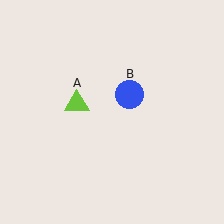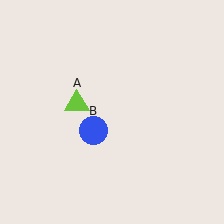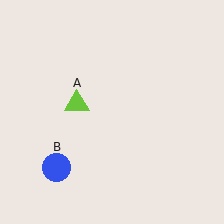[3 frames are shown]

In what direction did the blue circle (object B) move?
The blue circle (object B) moved down and to the left.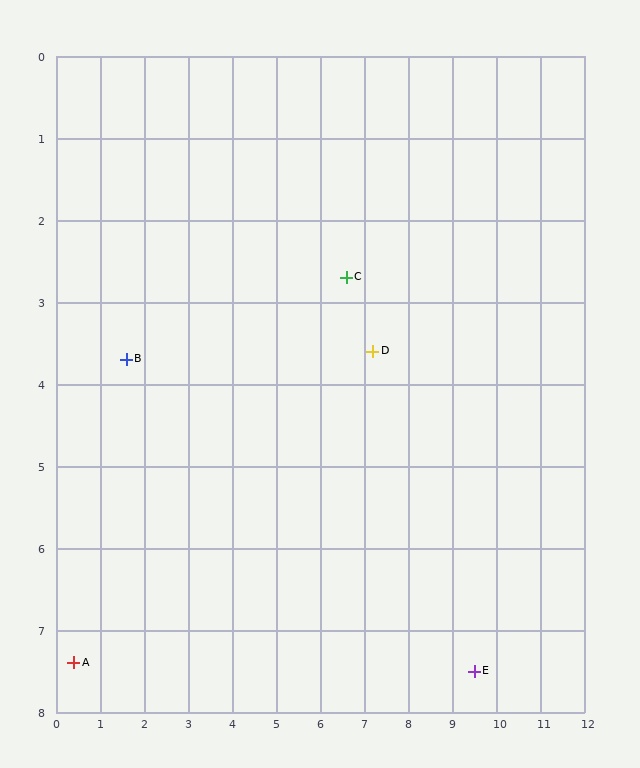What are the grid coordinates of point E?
Point E is at approximately (9.5, 7.5).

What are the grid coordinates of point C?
Point C is at approximately (6.6, 2.7).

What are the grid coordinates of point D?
Point D is at approximately (7.2, 3.6).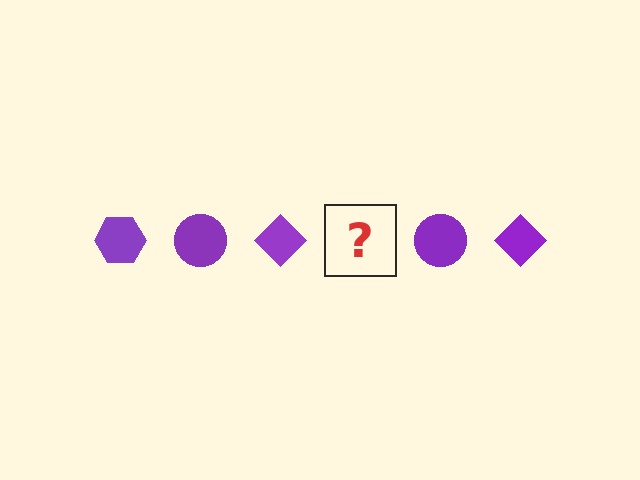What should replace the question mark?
The question mark should be replaced with a purple hexagon.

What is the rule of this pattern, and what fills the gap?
The rule is that the pattern cycles through hexagon, circle, diamond shapes in purple. The gap should be filled with a purple hexagon.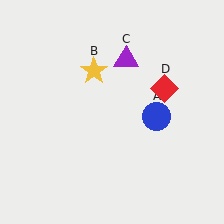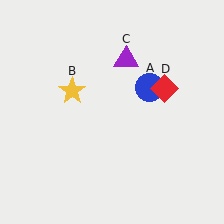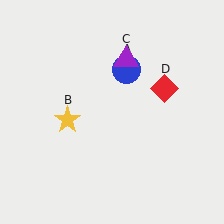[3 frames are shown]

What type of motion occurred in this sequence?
The blue circle (object A), yellow star (object B) rotated counterclockwise around the center of the scene.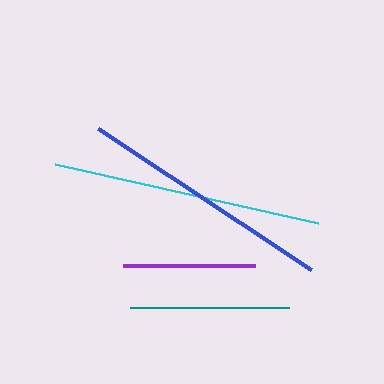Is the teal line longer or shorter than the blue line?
The blue line is longer than the teal line.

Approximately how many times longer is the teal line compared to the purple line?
The teal line is approximately 1.2 times the length of the purple line.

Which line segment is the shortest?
The purple line is the shortest at approximately 132 pixels.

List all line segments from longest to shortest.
From longest to shortest: cyan, blue, teal, purple.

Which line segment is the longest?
The cyan line is the longest at approximately 270 pixels.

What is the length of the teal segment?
The teal segment is approximately 159 pixels long.